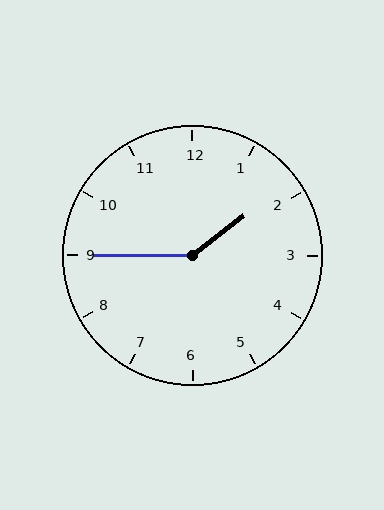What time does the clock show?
1:45.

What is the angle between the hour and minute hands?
Approximately 142 degrees.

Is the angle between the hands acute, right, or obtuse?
It is obtuse.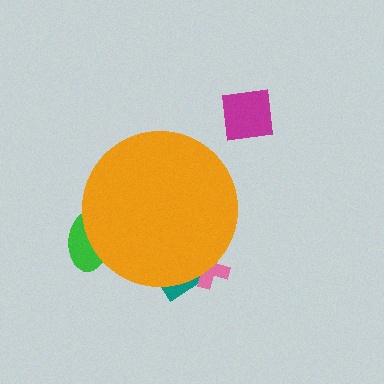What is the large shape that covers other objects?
An orange circle.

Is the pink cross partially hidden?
Yes, the pink cross is partially hidden behind the orange circle.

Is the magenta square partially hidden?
No, the magenta square is fully visible.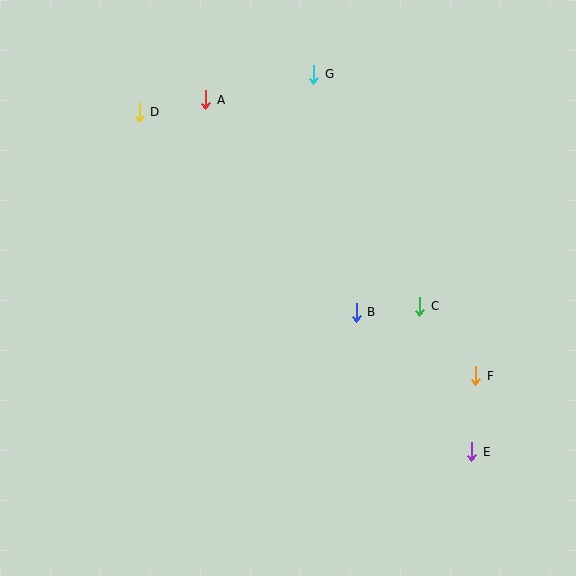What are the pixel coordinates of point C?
Point C is at (420, 306).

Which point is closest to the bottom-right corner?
Point E is closest to the bottom-right corner.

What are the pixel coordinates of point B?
Point B is at (356, 312).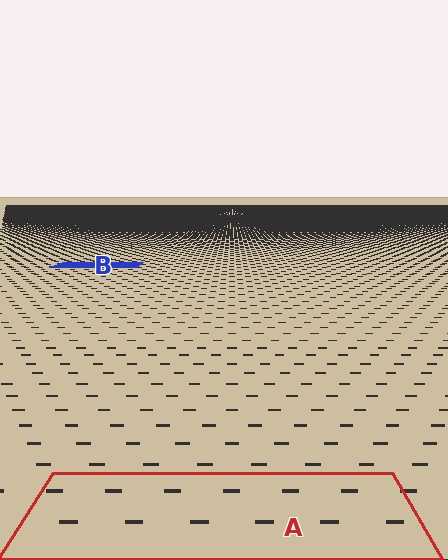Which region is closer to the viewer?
Region A is closer. The texture elements there are larger and more spread out.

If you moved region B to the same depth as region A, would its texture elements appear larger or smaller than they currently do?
They would appear larger. At a closer depth, the same texture elements are projected at a bigger on-screen size.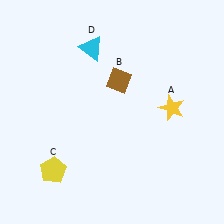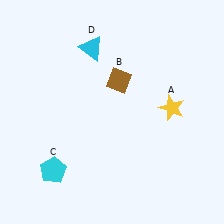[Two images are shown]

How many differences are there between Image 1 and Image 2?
There is 1 difference between the two images.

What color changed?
The pentagon (C) changed from yellow in Image 1 to cyan in Image 2.